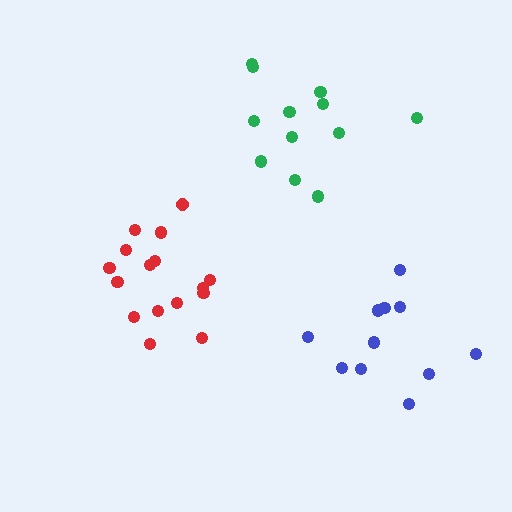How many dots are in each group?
Group 1: 12 dots, Group 2: 11 dots, Group 3: 16 dots (39 total).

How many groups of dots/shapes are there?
There are 3 groups.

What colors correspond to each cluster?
The clusters are colored: green, blue, red.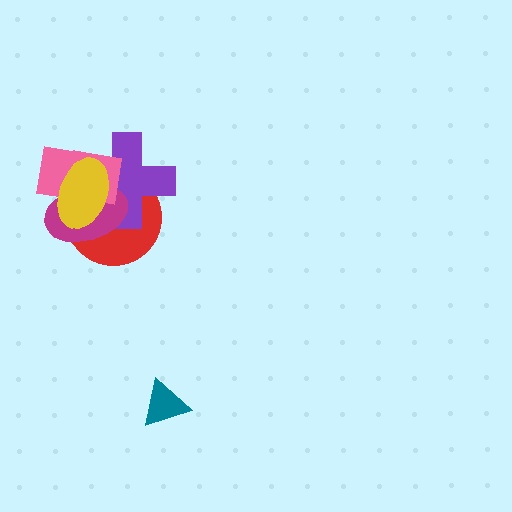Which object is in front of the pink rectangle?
The yellow ellipse is in front of the pink rectangle.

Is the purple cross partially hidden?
Yes, it is partially covered by another shape.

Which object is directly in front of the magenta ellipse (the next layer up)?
The pink rectangle is directly in front of the magenta ellipse.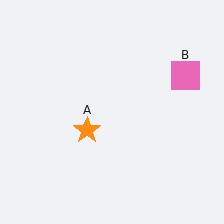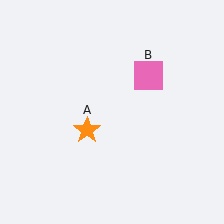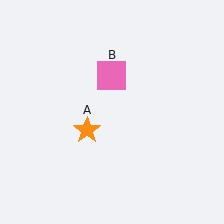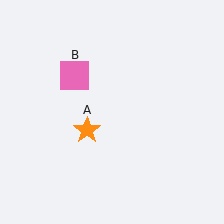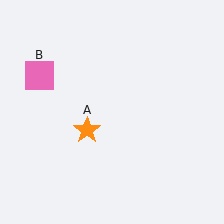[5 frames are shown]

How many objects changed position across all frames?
1 object changed position: pink square (object B).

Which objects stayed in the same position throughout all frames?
Orange star (object A) remained stationary.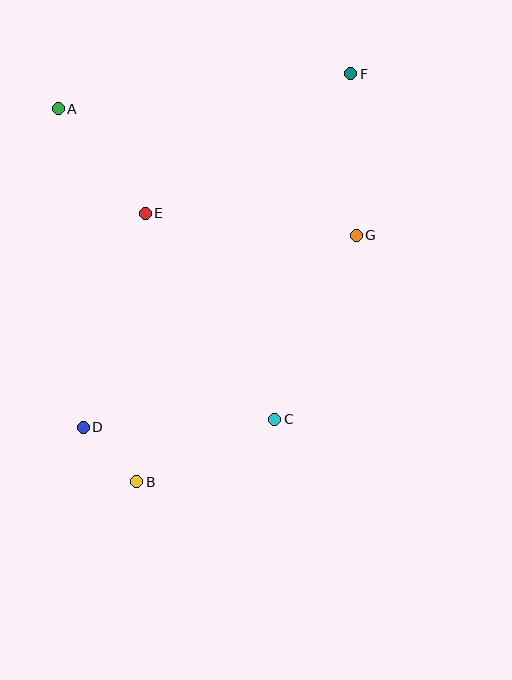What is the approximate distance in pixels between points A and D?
The distance between A and D is approximately 319 pixels.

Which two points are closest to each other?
Points B and D are closest to each other.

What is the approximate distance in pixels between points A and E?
The distance between A and E is approximately 136 pixels.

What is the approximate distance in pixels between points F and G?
The distance between F and G is approximately 161 pixels.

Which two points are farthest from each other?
Points B and F are farthest from each other.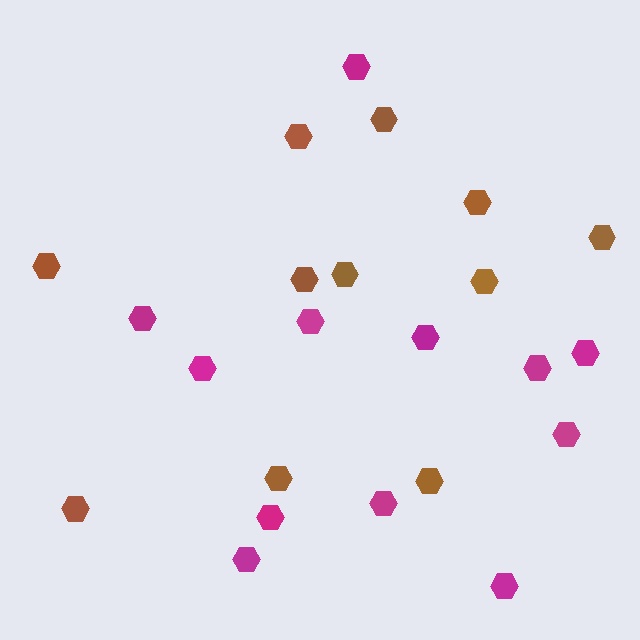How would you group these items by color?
There are 2 groups: one group of magenta hexagons (12) and one group of brown hexagons (11).